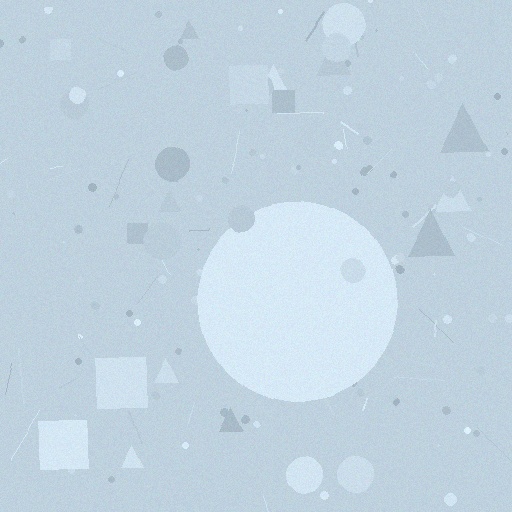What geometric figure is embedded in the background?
A circle is embedded in the background.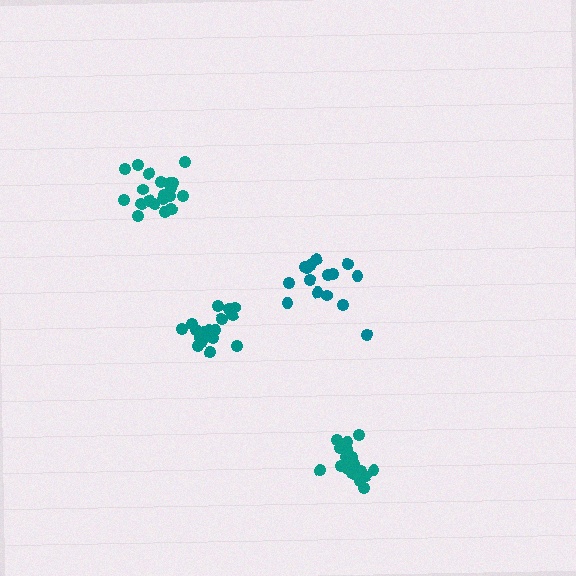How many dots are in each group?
Group 1: 19 dots, Group 2: 15 dots, Group 3: 19 dots, Group 4: 20 dots (73 total).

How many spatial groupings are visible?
There are 4 spatial groupings.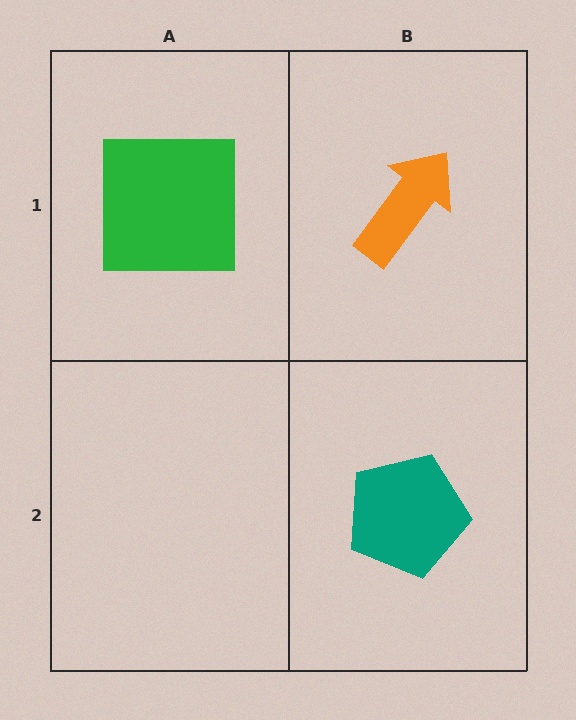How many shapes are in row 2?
1 shape.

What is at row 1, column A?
A green square.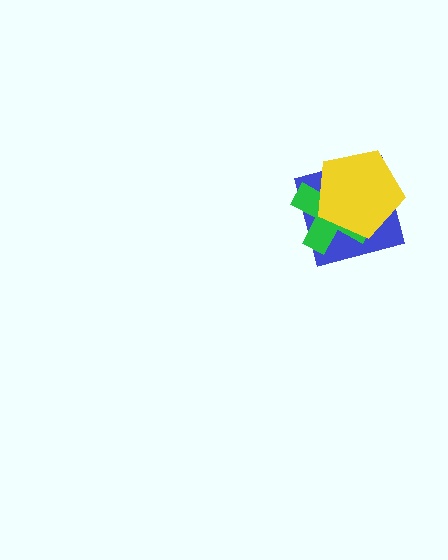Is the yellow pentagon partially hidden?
No, no other shape covers it.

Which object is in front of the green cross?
The yellow pentagon is in front of the green cross.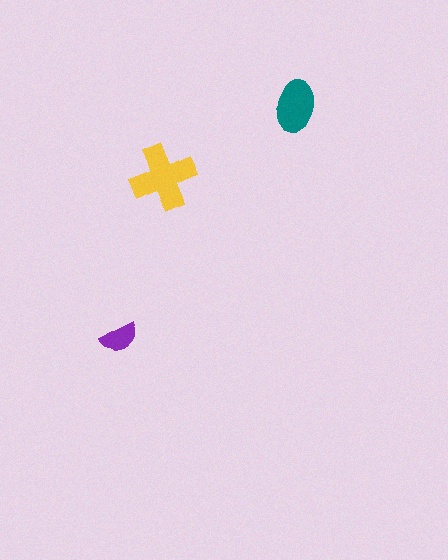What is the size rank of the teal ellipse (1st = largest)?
2nd.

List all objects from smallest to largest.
The purple semicircle, the teal ellipse, the yellow cross.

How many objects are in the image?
There are 3 objects in the image.